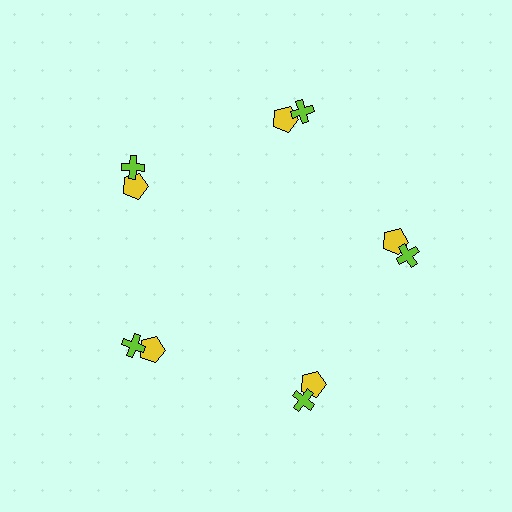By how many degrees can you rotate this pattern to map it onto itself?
The pattern maps onto itself every 72 degrees of rotation.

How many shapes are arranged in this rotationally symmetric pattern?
There are 10 shapes, arranged in 5 groups of 2.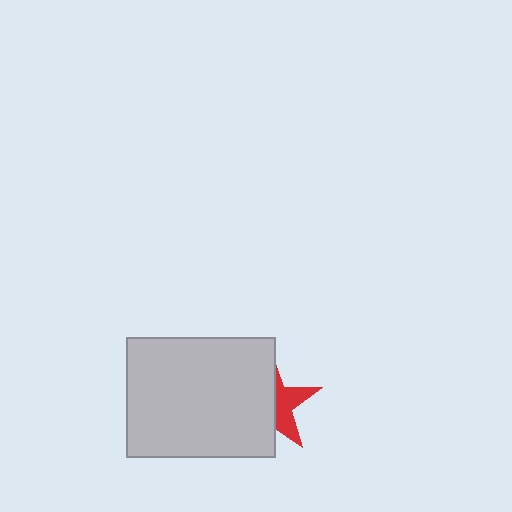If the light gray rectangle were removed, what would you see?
You would see the complete red star.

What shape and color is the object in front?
The object in front is a light gray rectangle.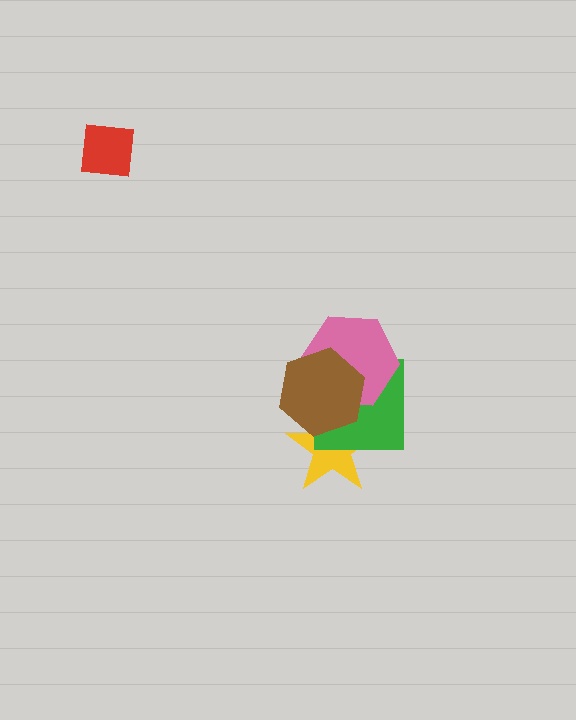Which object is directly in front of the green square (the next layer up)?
The pink hexagon is directly in front of the green square.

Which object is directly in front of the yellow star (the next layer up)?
The green square is directly in front of the yellow star.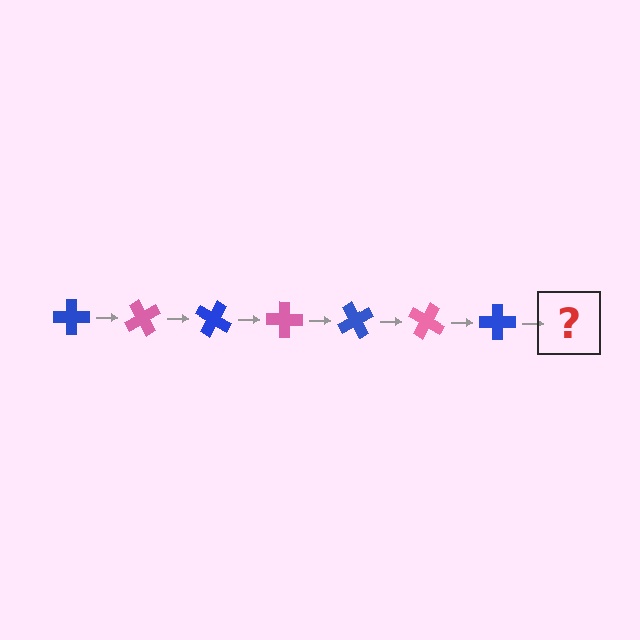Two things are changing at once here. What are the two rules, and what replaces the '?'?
The two rules are that it rotates 60 degrees each step and the color cycles through blue and pink. The '?' should be a pink cross, rotated 420 degrees from the start.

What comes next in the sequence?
The next element should be a pink cross, rotated 420 degrees from the start.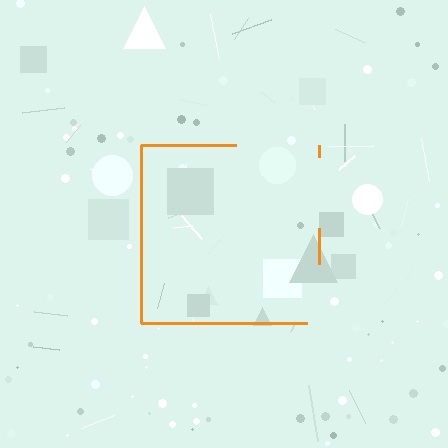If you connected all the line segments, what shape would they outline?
They would outline a square.